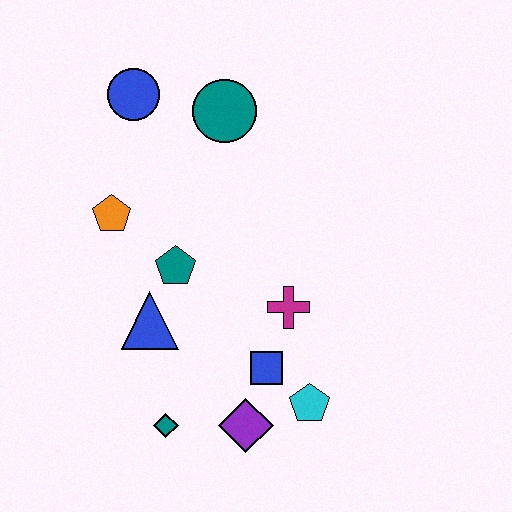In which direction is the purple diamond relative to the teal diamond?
The purple diamond is to the right of the teal diamond.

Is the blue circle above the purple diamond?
Yes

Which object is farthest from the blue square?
The blue circle is farthest from the blue square.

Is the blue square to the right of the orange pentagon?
Yes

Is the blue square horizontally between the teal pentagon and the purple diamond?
No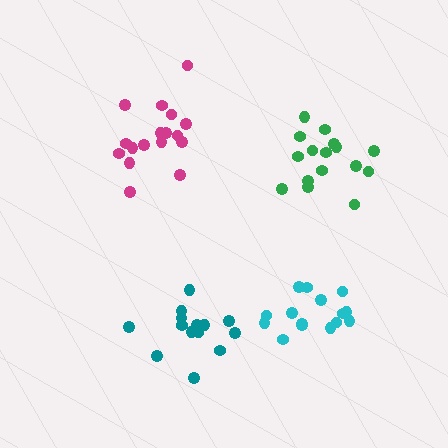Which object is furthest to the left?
The magenta cluster is leftmost.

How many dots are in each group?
Group 1: 16 dots, Group 2: 18 dots, Group 3: 15 dots, Group 4: 14 dots (63 total).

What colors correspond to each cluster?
The clusters are colored: green, magenta, cyan, teal.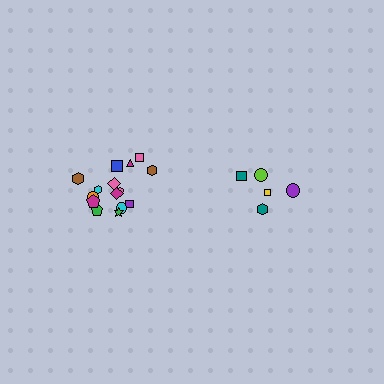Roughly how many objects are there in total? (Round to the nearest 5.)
Roughly 20 objects in total.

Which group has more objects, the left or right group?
The left group.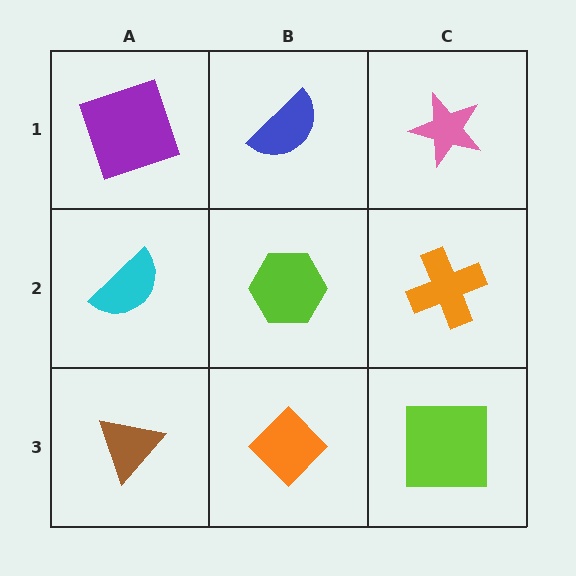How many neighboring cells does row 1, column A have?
2.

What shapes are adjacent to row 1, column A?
A cyan semicircle (row 2, column A), a blue semicircle (row 1, column B).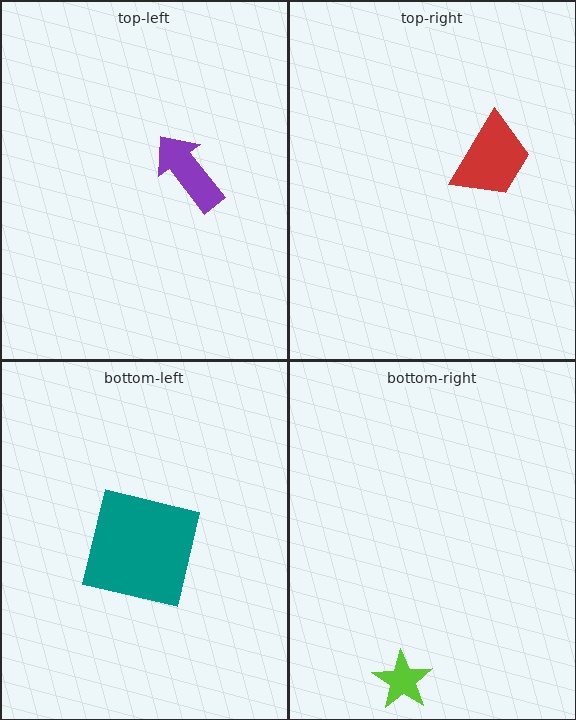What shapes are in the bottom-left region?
The teal square.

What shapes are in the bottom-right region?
The lime star.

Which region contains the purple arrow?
The top-left region.